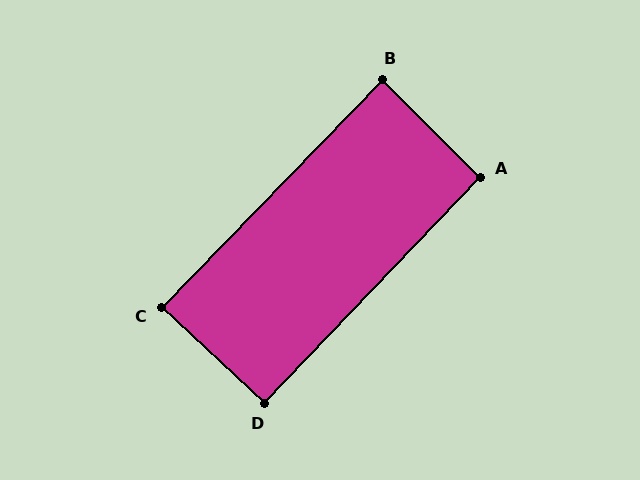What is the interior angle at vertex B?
Approximately 89 degrees (approximately right).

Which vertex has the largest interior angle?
A, at approximately 91 degrees.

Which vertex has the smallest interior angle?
C, at approximately 89 degrees.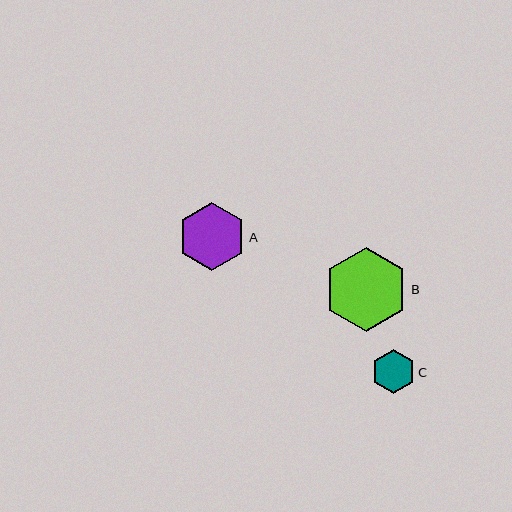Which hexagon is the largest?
Hexagon B is the largest with a size of approximately 84 pixels.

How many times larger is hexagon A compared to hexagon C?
Hexagon A is approximately 1.6 times the size of hexagon C.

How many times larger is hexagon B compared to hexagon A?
Hexagon B is approximately 1.2 times the size of hexagon A.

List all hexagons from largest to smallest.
From largest to smallest: B, A, C.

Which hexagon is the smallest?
Hexagon C is the smallest with a size of approximately 44 pixels.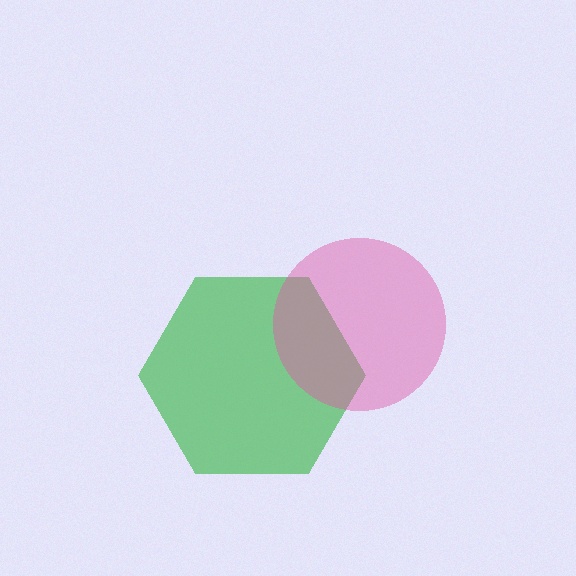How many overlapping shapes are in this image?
There are 2 overlapping shapes in the image.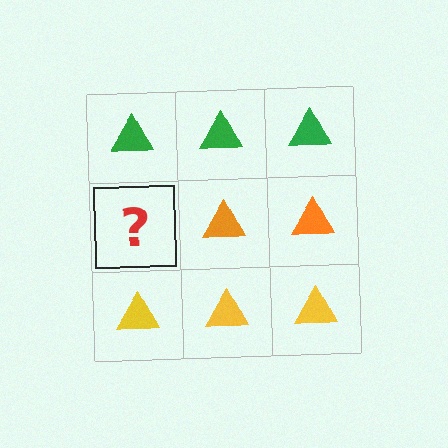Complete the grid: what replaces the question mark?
The question mark should be replaced with an orange triangle.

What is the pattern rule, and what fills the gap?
The rule is that each row has a consistent color. The gap should be filled with an orange triangle.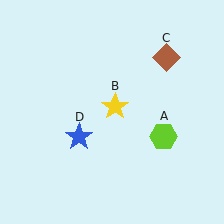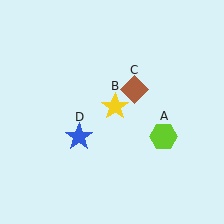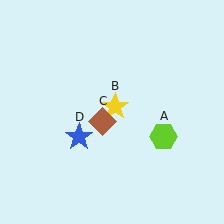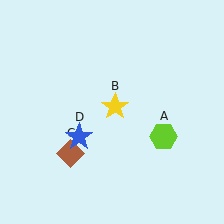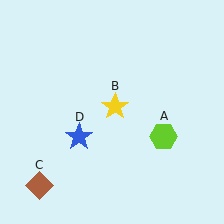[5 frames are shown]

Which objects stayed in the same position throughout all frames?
Lime hexagon (object A) and yellow star (object B) and blue star (object D) remained stationary.